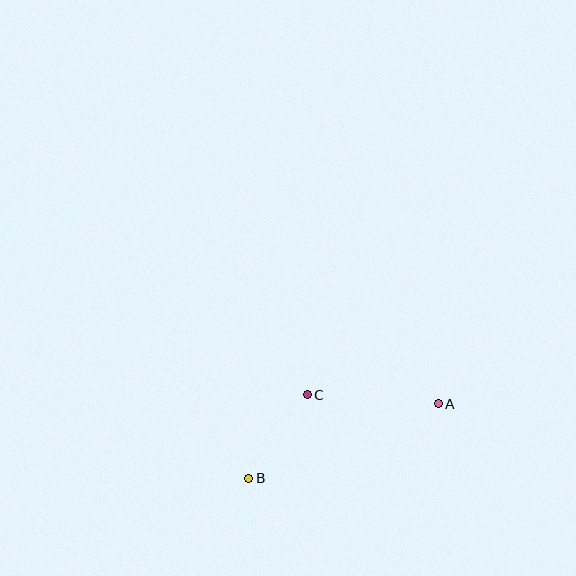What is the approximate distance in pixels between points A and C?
The distance between A and C is approximately 132 pixels.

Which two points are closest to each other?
Points B and C are closest to each other.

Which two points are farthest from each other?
Points A and B are farthest from each other.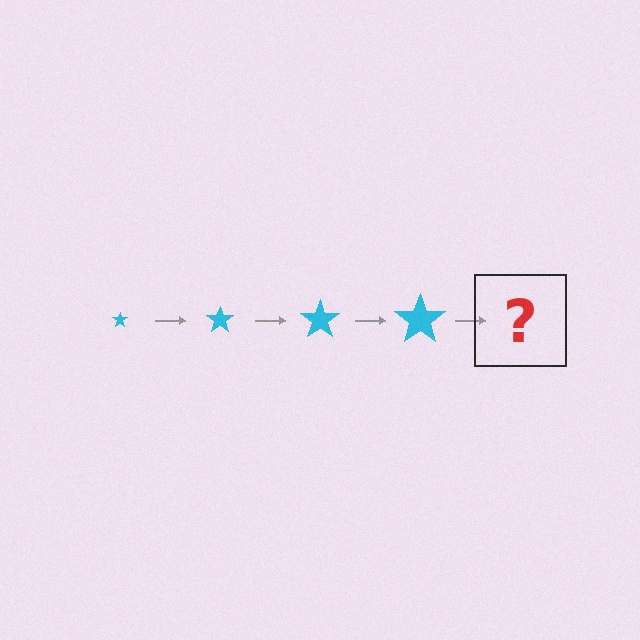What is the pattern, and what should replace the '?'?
The pattern is that the star gets progressively larger each step. The '?' should be a cyan star, larger than the previous one.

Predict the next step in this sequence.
The next step is a cyan star, larger than the previous one.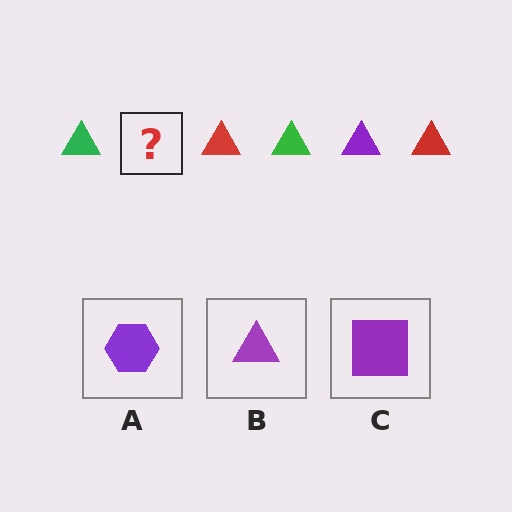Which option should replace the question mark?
Option B.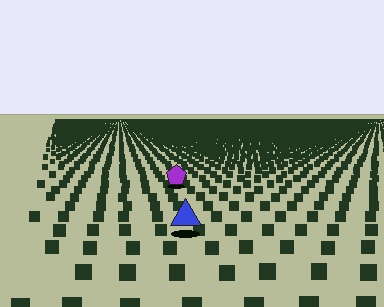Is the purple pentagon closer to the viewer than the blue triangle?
No. The blue triangle is closer — you can tell from the texture gradient: the ground texture is coarser near it.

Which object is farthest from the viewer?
The purple pentagon is farthest from the viewer. It appears smaller and the ground texture around it is denser.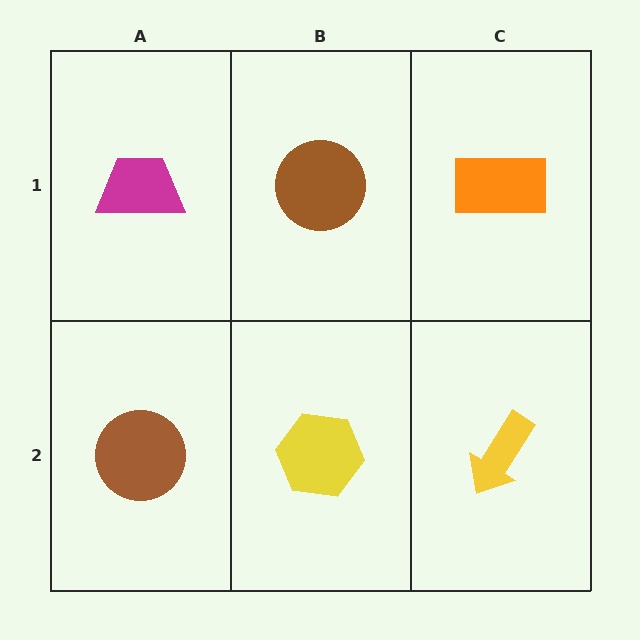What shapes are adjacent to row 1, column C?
A yellow arrow (row 2, column C), a brown circle (row 1, column B).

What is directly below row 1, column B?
A yellow hexagon.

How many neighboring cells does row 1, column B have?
3.